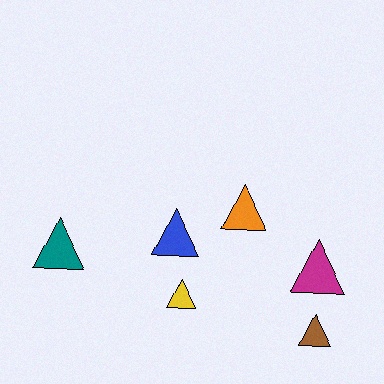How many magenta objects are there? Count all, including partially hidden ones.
There is 1 magenta object.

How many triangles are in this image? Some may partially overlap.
There are 6 triangles.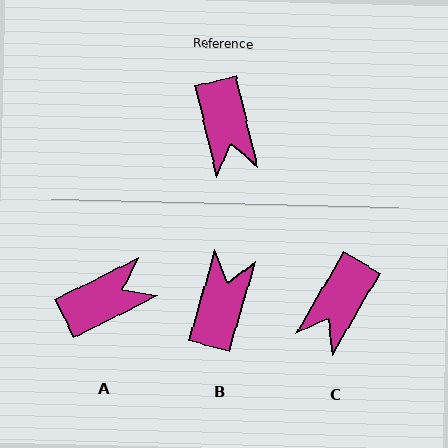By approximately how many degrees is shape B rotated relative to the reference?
Approximately 151 degrees counter-clockwise.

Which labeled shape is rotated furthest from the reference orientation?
B, about 151 degrees away.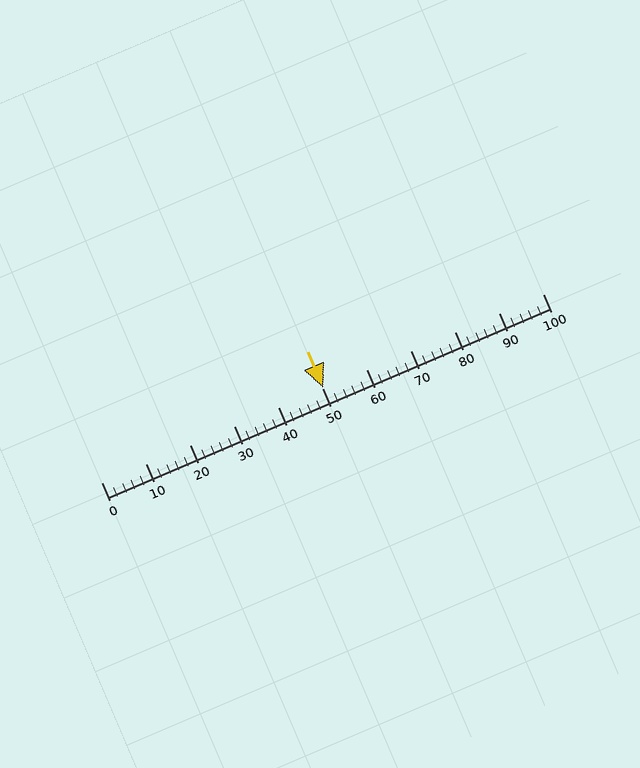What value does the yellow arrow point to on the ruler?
The yellow arrow points to approximately 50.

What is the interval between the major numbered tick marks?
The major tick marks are spaced 10 units apart.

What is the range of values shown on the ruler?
The ruler shows values from 0 to 100.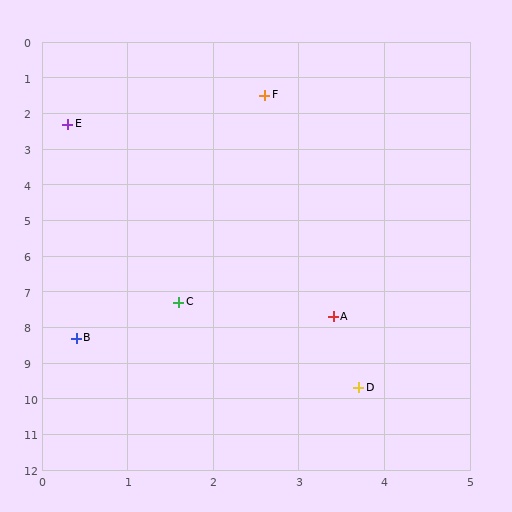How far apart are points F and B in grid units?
Points F and B are about 7.1 grid units apart.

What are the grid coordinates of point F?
Point F is at approximately (2.6, 1.5).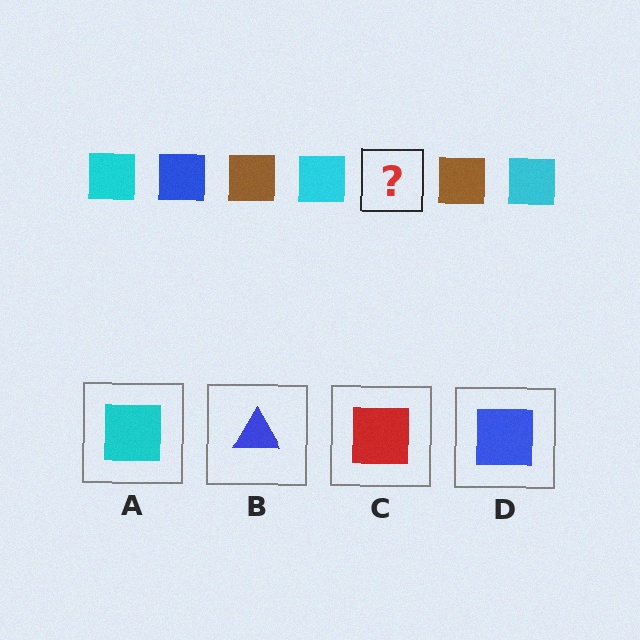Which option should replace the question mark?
Option D.